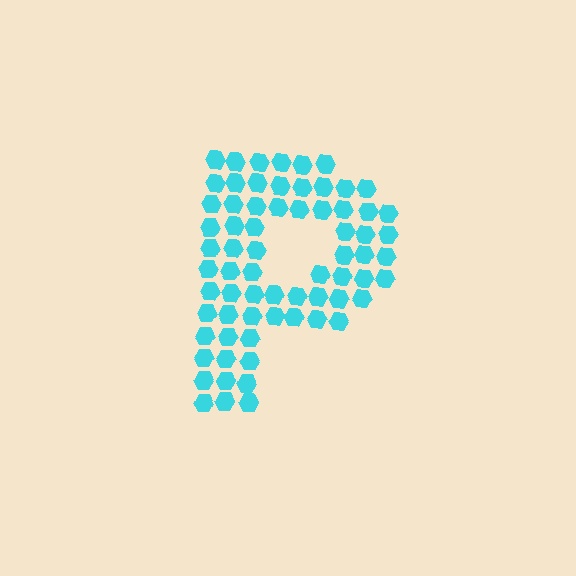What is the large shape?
The large shape is the letter P.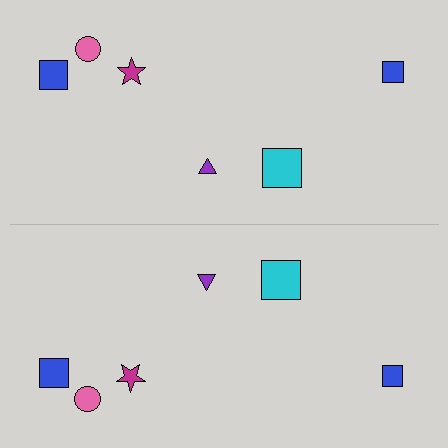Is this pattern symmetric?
Yes, this pattern has bilateral (reflection) symmetry.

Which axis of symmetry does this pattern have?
The pattern has a horizontal axis of symmetry running through the center of the image.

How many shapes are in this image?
There are 12 shapes in this image.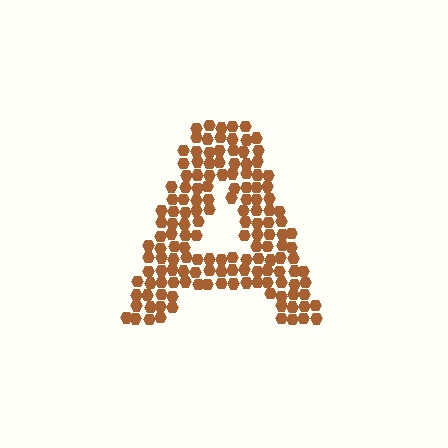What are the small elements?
The small elements are hexagons.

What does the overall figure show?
The overall figure shows the letter A.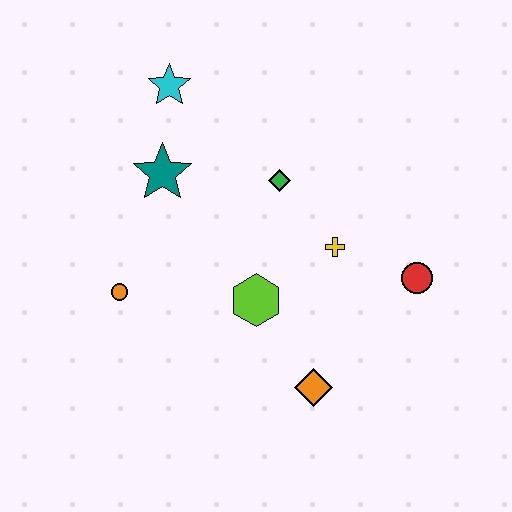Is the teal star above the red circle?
Yes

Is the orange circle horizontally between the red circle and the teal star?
No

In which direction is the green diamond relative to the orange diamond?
The green diamond is above the orange diamond.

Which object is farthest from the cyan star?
The orange diamond is farthest from the cyan star.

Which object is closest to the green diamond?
The yellow cross is closest to the green diamond.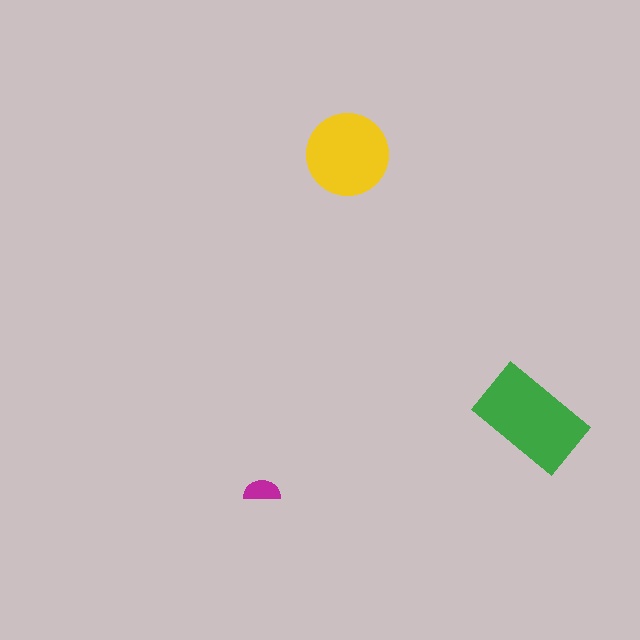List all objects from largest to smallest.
The green rectangle, the yellow circle, the magenta semicircle.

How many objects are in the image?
There are 3 objects in the image.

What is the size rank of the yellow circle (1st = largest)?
2nd.